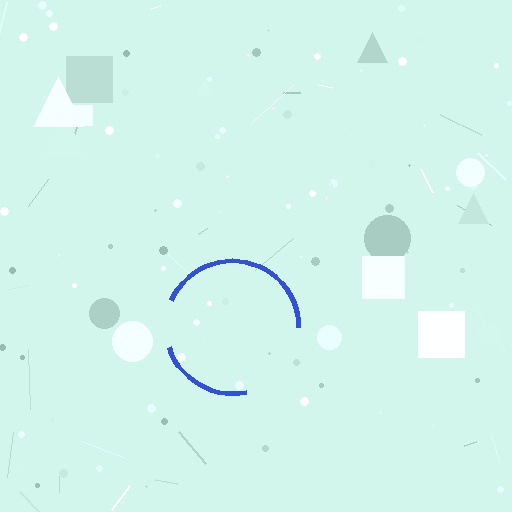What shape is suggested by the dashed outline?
The dashed outline suggests a circle.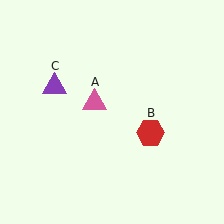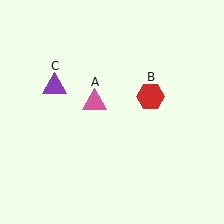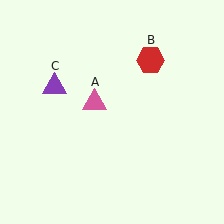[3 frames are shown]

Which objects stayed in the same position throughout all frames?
Pink triangle (object A) and purple triangle (object C) remained stationary.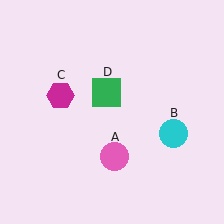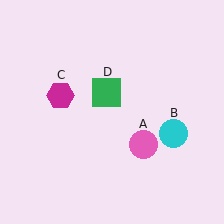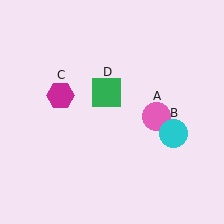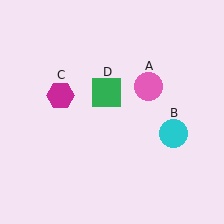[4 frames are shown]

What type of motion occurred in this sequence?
The pink circle (object A) rotated counterclockwise around the center of the scene.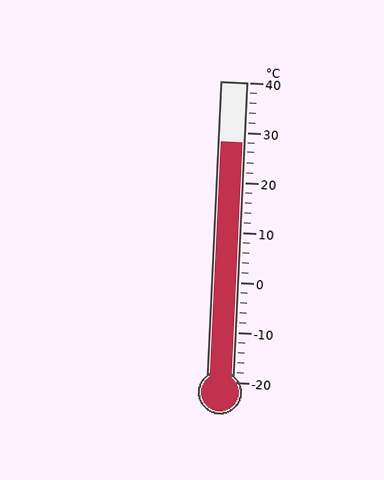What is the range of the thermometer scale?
The thermometer scale ranges from -20°C to 40°C.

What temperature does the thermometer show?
The thermometer shows approximately 28°C.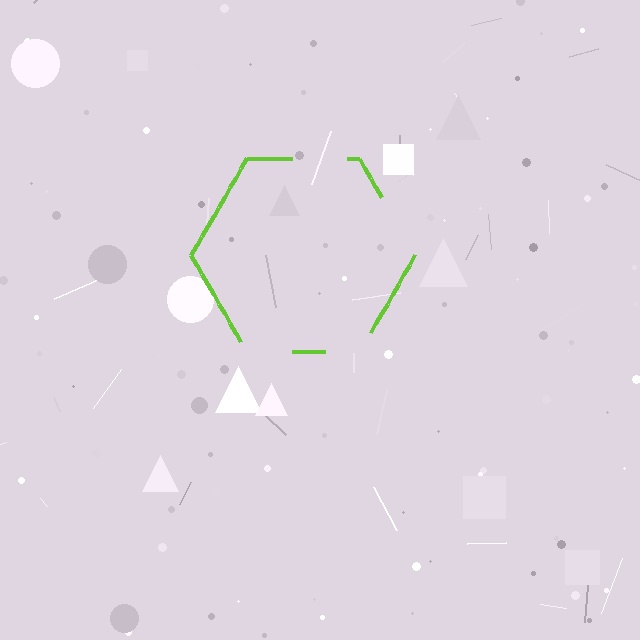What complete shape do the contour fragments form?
The contour fragments form a hexagon.